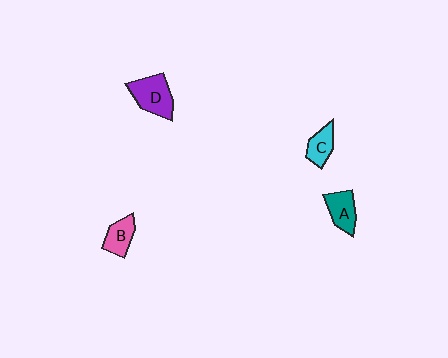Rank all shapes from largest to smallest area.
From largest to smallest: D (purple), A (teal), B (pink), C (cyan).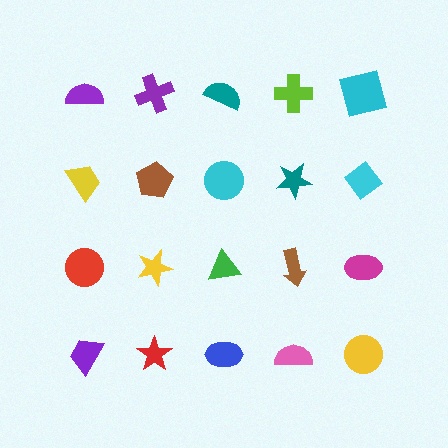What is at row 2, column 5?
A cyan diamond.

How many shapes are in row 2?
5 shapes.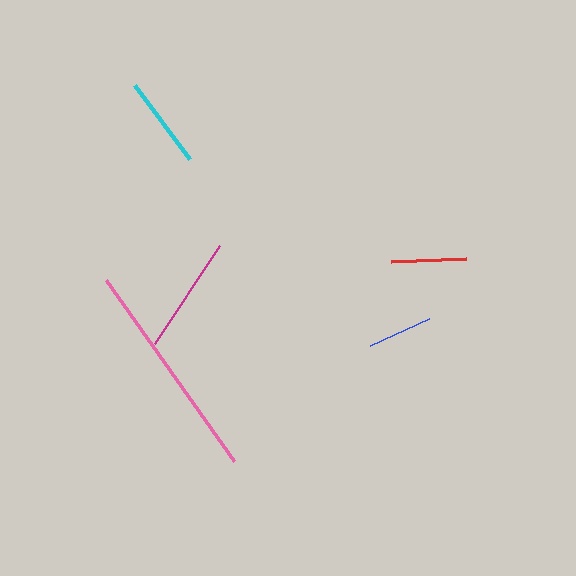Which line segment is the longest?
The pink line is the longest at approximately 222 pixels.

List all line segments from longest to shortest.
From longest to shortest: pink, magenta, cyan, red, blue.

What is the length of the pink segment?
The pink segment is approximately 222 pixels long.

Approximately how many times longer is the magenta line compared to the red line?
The magenta line is approximately 1.6 times the length of the red line.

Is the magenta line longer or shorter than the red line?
The magenta line is longer than the red line.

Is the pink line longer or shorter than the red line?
The pink line is longer than the red line.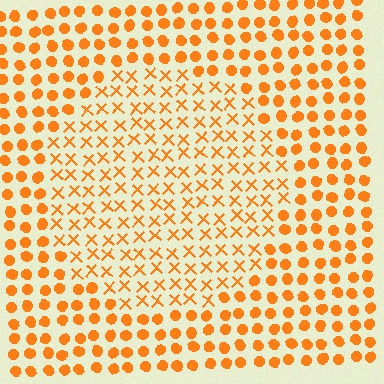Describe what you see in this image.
The image is filled with small orange elements arranged in a uniform grid. A circle-shaped region contains X marks, while the surrounding area contains circles. The boundary is defined purely by the change in element shape.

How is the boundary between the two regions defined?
The boundary is defined by a change in element shape: X marks inside vs. circles outside. All elements share the same color and spacing.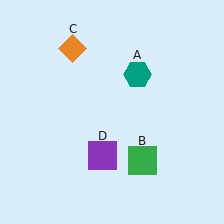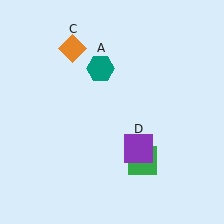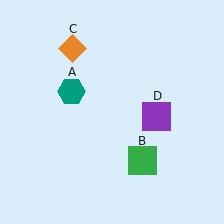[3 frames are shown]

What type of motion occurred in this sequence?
The teal hexagon (object A), purple square (object D) rotated counterclockwise around the center of the scene.